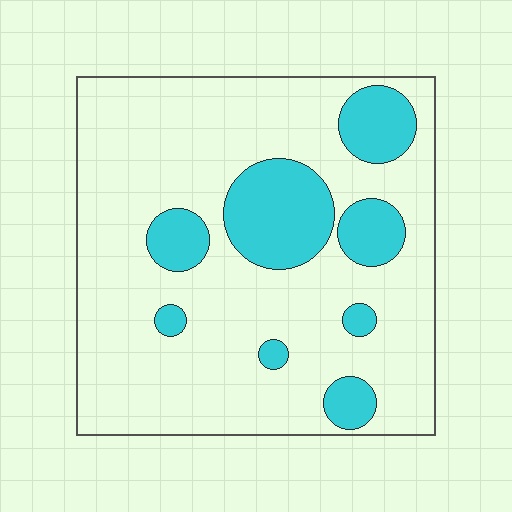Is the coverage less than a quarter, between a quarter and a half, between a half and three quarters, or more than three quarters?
Less than a quarter.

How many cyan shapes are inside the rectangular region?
8.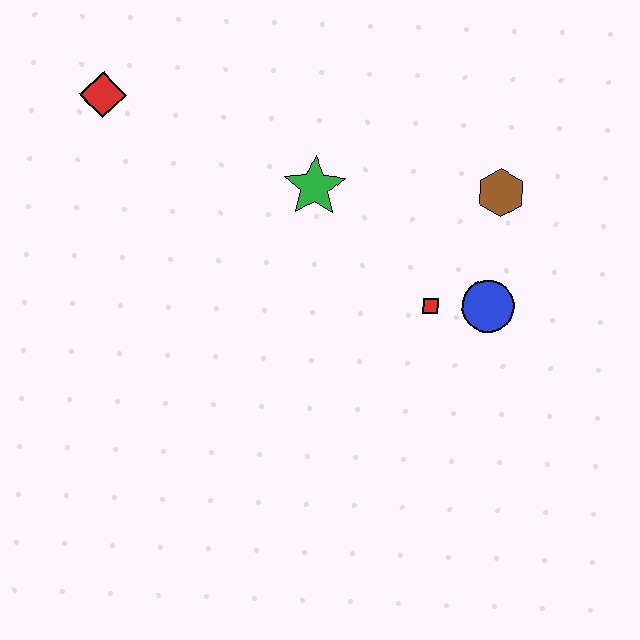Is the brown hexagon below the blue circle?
No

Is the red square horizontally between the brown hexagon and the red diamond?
Yes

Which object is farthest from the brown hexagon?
The red diamond is farthest from the brown hexagon.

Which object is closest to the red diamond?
The green star is closest to the red diamond.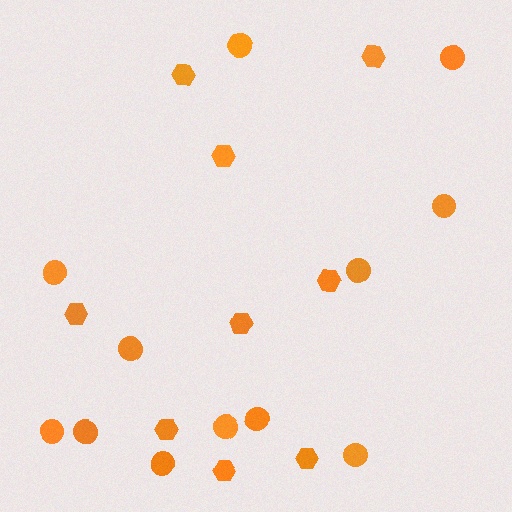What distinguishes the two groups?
There are 2 groups: one group of circles (12) and one group of hexagons (9).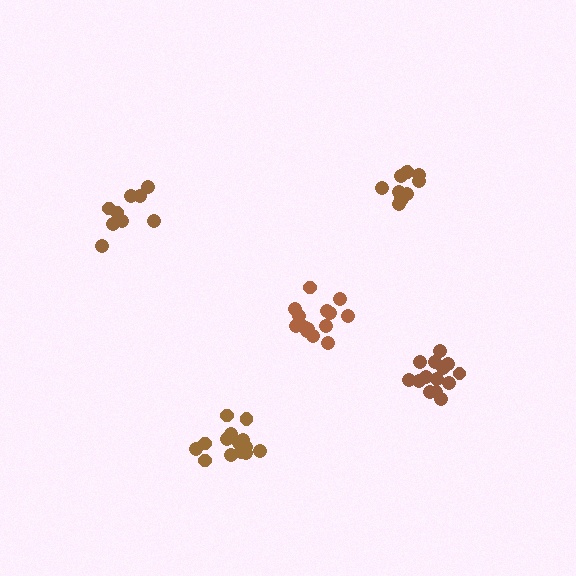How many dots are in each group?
Group 1: 9 dots, Group 2: 14 dots, Group 3: 14 dots, Group 4: 11 dots, Group 5: 14 dots (62 total).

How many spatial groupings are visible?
There are 5 spatial groupings.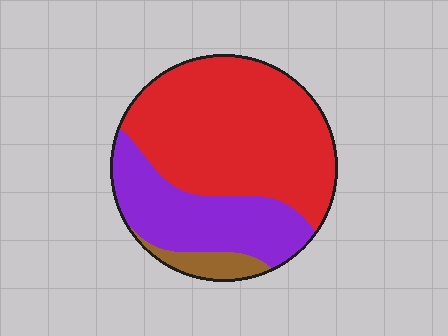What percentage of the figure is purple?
Purple covers about 30% of the figure.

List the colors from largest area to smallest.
From largest to smallest: red, purple, brown.